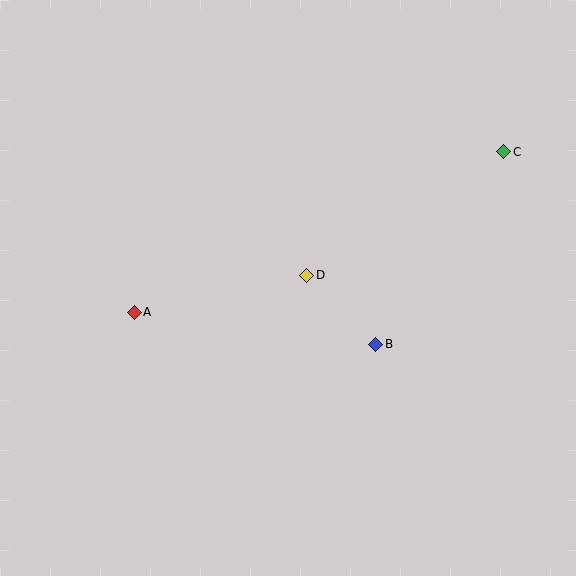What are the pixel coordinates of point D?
Point D is at (307, 275).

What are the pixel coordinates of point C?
Point C is at (504, 152).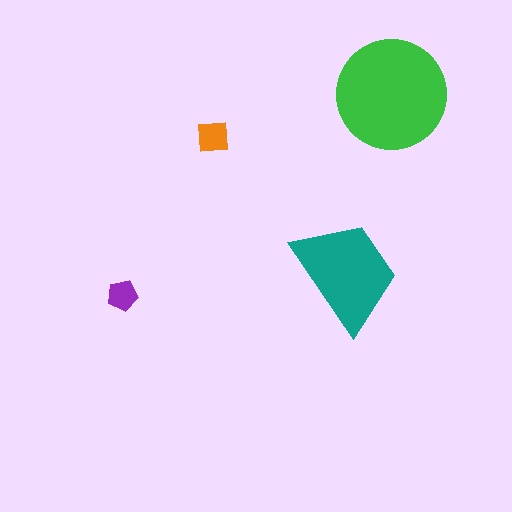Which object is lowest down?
The purple pentagon is bottommost.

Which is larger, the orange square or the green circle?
The green circle.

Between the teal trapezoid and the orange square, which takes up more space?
The teal trapezoid.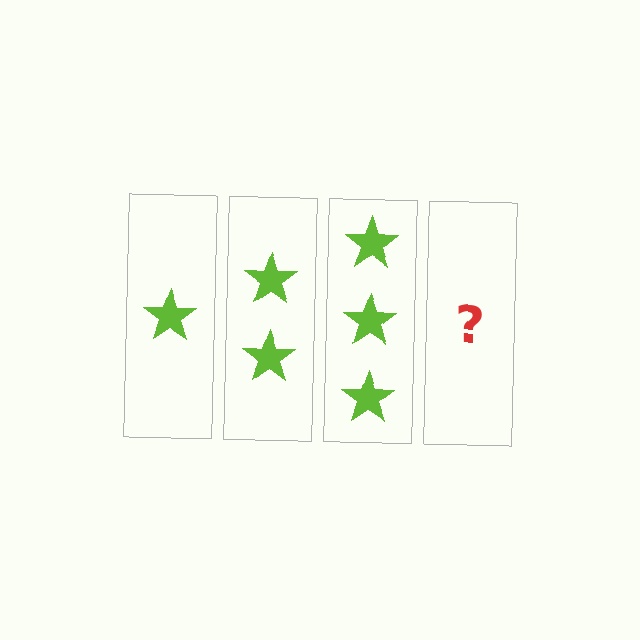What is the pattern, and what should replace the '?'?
The pattern is that each step adds one more star. The '?' should be 4 stars.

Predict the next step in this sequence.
The next step is 4 stars.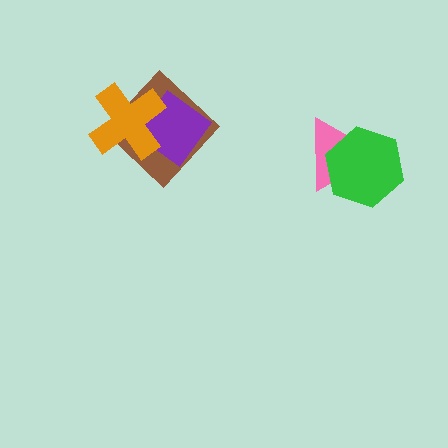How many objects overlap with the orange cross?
2 objects overlap with the orange cross.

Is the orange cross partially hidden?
No, no other shape covers it.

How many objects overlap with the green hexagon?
1 object overlaps with the green hexagon.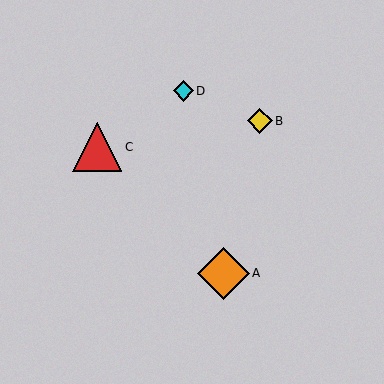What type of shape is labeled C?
Shape C is a red triangle.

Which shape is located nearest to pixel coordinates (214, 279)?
The orange diamond (labeled A) at (223, 273) is nearest to that location.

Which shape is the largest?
The orange diamond (labeled A) is the largest.